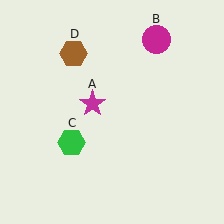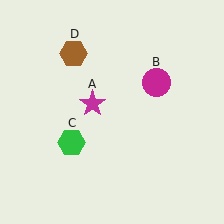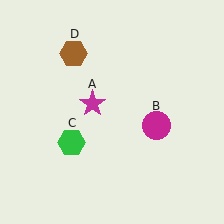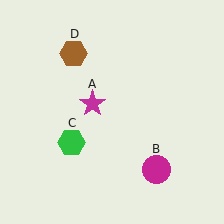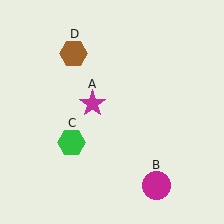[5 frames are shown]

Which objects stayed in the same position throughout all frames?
Magenta star (object A) and green hexagon (object C) and brown hexagon (object D) remained stationary.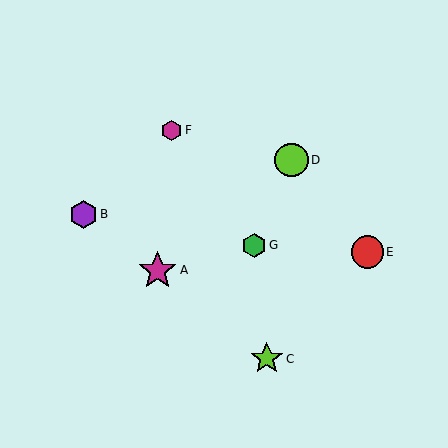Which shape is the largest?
The magenta star (labeled A) is the largest.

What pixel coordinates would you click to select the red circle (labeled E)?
Click at (367, 252) to select the red circle E.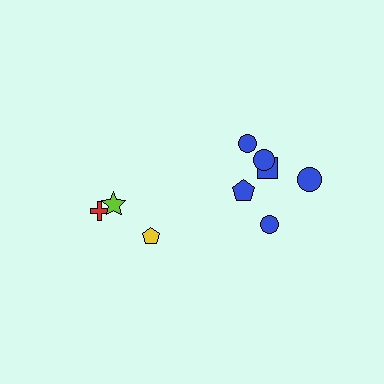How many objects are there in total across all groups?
There are 9 objects.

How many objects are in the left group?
There are 3 objects.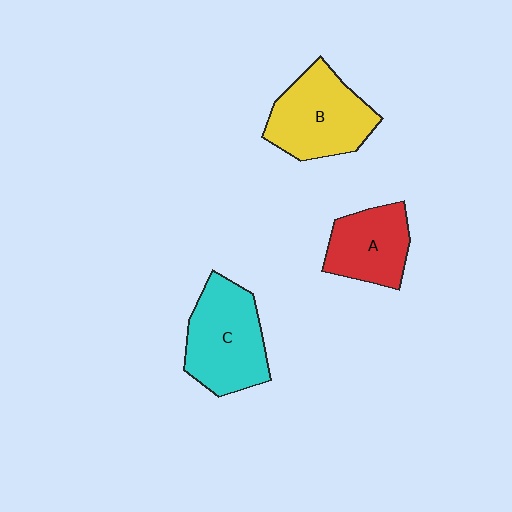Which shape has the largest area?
Shape C (cyan).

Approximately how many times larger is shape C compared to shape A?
Approximately 1.3 times.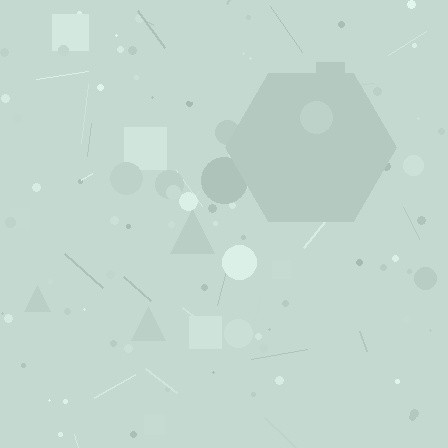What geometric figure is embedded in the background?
A hexagon is embedded in the background.